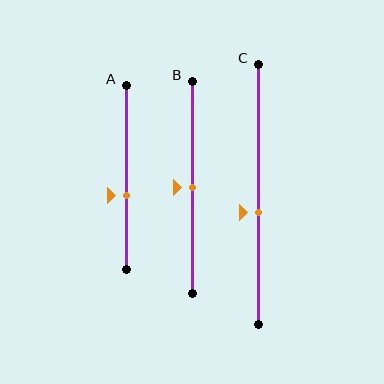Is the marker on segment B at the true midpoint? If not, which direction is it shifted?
Yes, the marker on segment B is at the true midpoint.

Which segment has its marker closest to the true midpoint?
Segment B has its marker closest to the true midpoint.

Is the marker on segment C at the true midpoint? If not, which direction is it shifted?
No, the marker on segment C is shifted downward by about 7% of the segment length.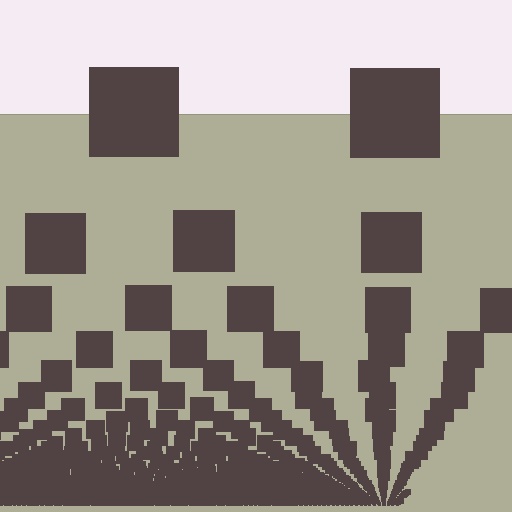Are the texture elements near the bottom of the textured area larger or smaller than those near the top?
Smaller. The gradient is inverted — elements near the bottom are smaller and denser.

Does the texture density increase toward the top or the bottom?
Density increases toward the bottom.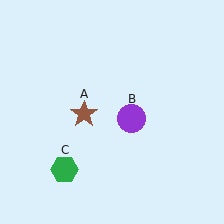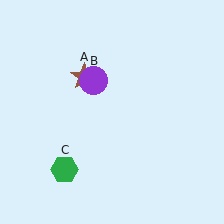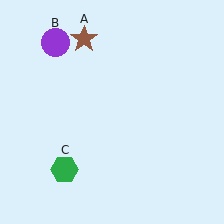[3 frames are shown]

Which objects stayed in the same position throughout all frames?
Green hexagon (object C) remained stationary.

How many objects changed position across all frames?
2 objects changed position: brown star (object A), purple circle (object B).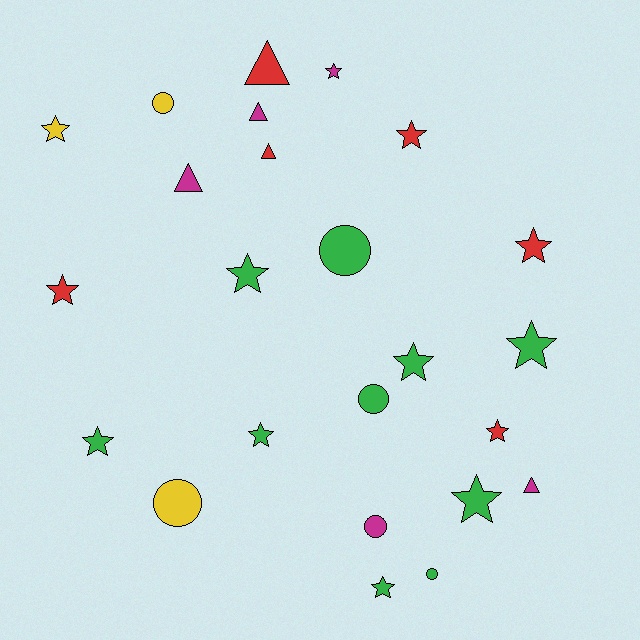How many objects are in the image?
There are 24 objects.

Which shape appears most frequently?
Star, with 13 objects.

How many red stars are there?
There are 4 red stars.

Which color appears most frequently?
Green, with 10 objects.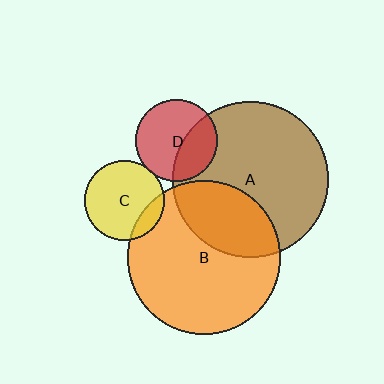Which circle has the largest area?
Circle A (brown).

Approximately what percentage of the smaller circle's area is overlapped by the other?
Approximately 5%.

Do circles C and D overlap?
Yes.